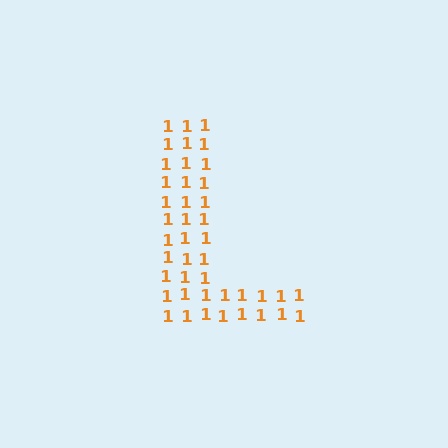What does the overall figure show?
The overall figure shows the letter L.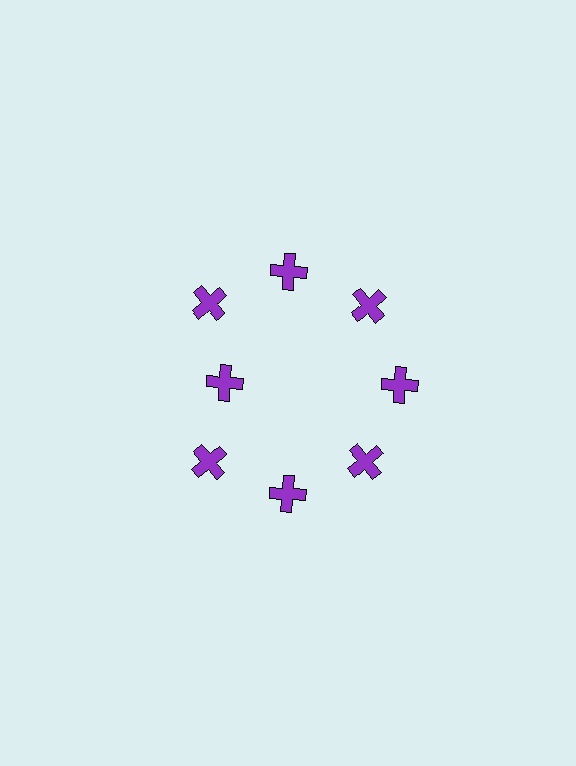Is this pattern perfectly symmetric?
No. The 8 purple crosses are arranged in a ring, but one element near the 9 o'clock position is pulled inward toward the center, breaking the 8-fold rotational symmetry.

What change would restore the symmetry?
The symmetry would be restored by moving it outward, back onto the ring so that all 8 crosses sit at equal angles and equal distance from the center.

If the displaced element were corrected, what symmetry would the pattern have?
It would have 8-fold rotational symmetry — the pattern would map onto itself every 45 degrees.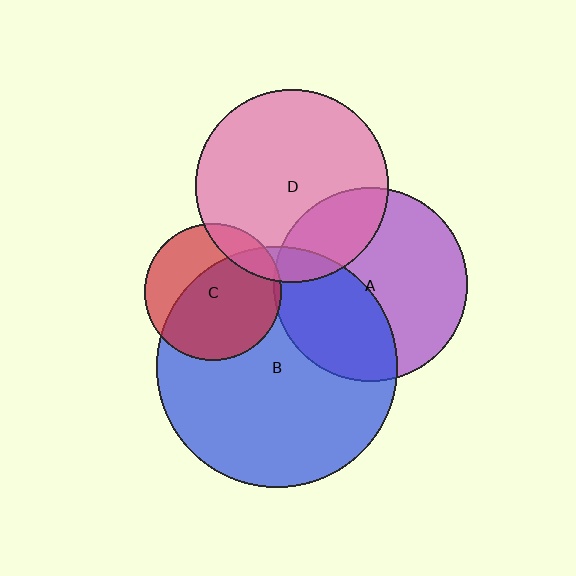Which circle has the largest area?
Circle B (blue).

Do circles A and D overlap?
Yes.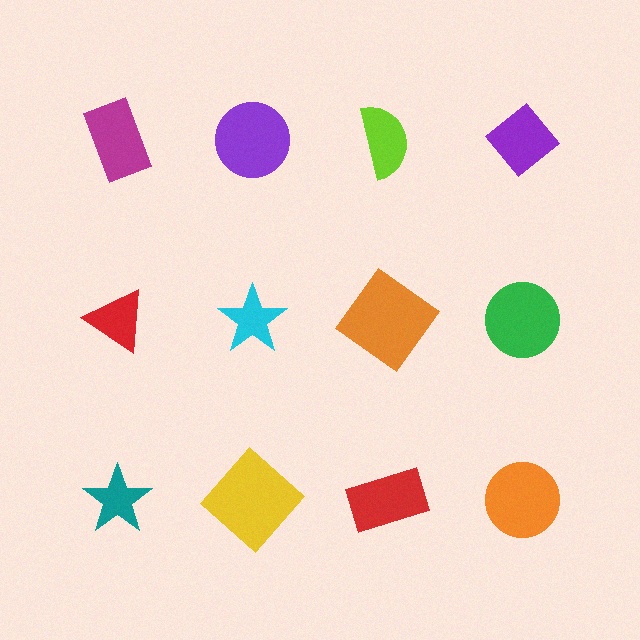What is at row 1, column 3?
A lime semicircle.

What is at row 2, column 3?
An orange diamond.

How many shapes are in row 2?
4 shapes.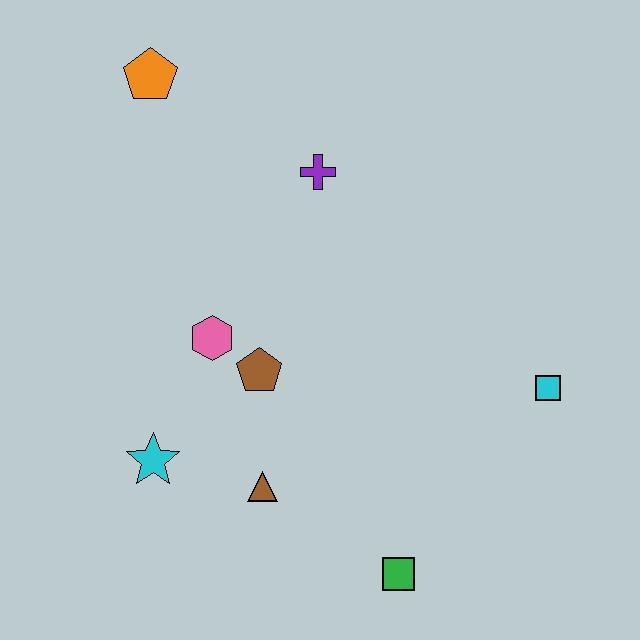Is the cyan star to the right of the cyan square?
No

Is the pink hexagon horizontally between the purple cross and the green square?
No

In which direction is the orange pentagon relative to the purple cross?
The orange pentagon is to the left of the purple cross.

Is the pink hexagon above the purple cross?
No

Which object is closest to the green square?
The brown triangle is closest to the green square.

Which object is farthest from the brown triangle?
The orange pentagon is farthest from the brown triangle.